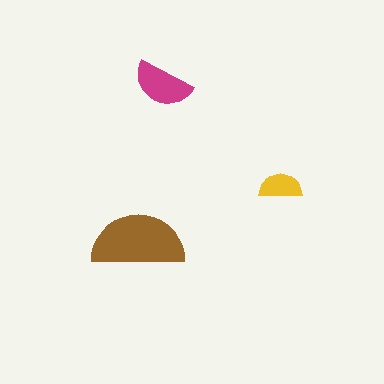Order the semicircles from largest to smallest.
the brown one, the magenta one, the yellow one.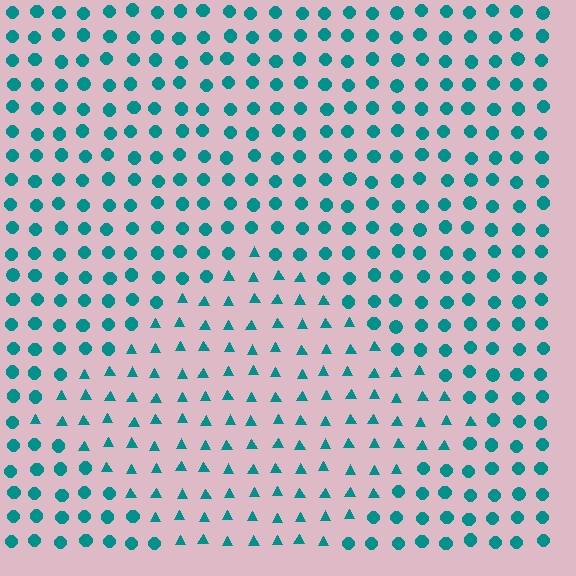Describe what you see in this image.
The image is filled with small teal elements arranged in a uniform grid. A diamond-shaped region contains triangles, while the surrounding area contains circles. The boundary is defined purely by the change in element shape.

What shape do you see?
I see a diamond.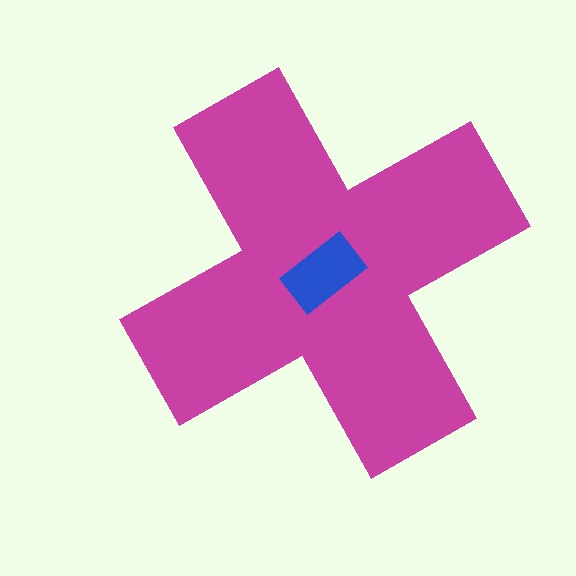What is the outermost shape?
The magenta cross.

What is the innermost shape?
The blue rectangle.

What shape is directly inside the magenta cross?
The blue rectangle.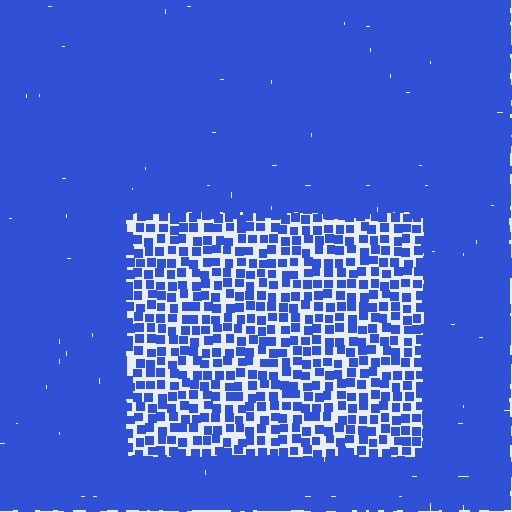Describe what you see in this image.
The image contains small blue elements arranged at two different densities. A rectangle-shaped region is visible where the elements are less densely packed than the surrounding area.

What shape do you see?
I see a rectangle.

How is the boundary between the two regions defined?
The boundary is defined by a change in element density (approximately 2.8x ratio). All elements are the same color, size, and shape.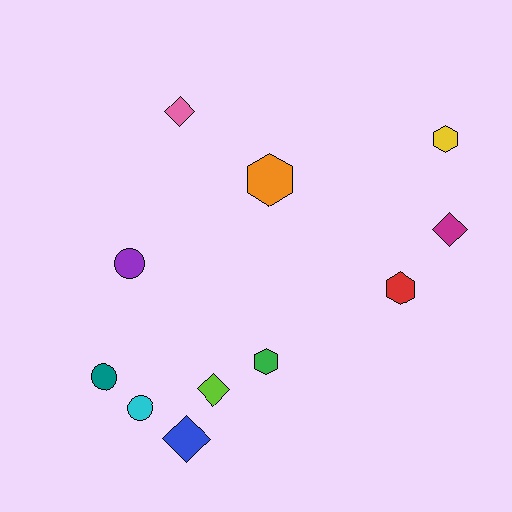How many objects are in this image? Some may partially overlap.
There are 11 objects.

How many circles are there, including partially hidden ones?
There are 3 circles.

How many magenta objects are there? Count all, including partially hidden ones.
There is 1 magenta object.